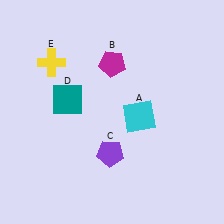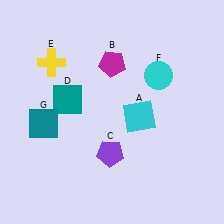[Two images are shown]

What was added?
A cyan circle (F), a teal square (G) were added in Image 2.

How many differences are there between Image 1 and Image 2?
There are 2 differences between the two images.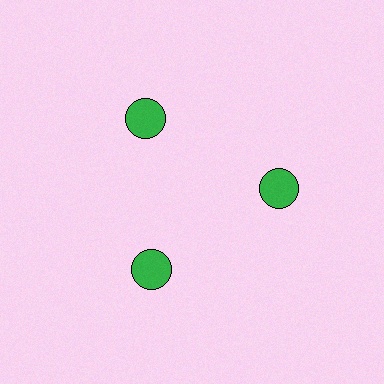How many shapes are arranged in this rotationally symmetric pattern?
There are 3 shapes, arranged in 3 groups of 1.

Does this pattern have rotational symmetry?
Yes, this pattern has 3-fold rotational symmetry. It looks the same after rotating 120 degrees around the center.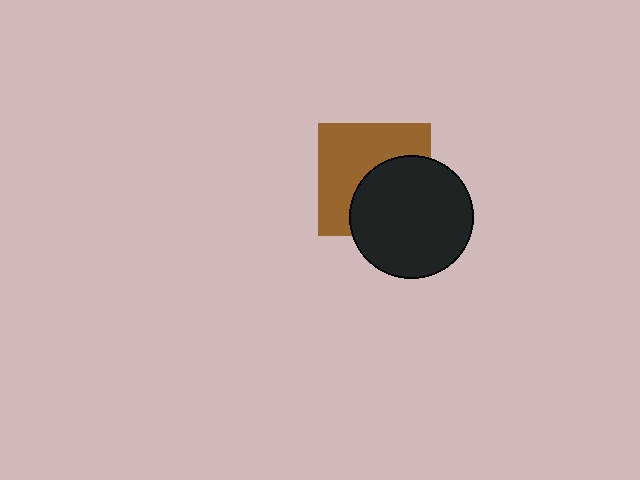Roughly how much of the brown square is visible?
About half of it is visible (roughly 55%).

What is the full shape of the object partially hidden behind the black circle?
The partially hidden object is a brown square.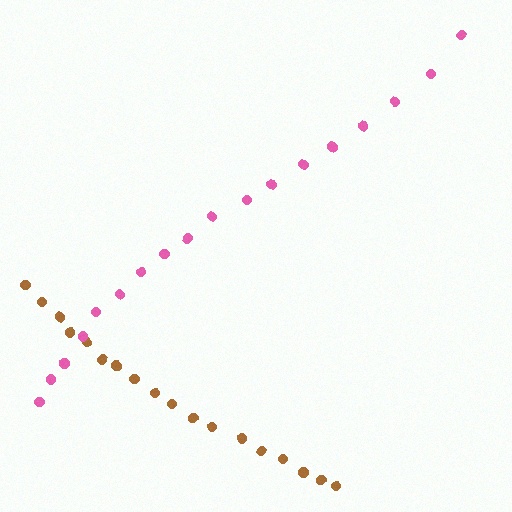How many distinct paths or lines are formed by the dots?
There are 2 distinct paths.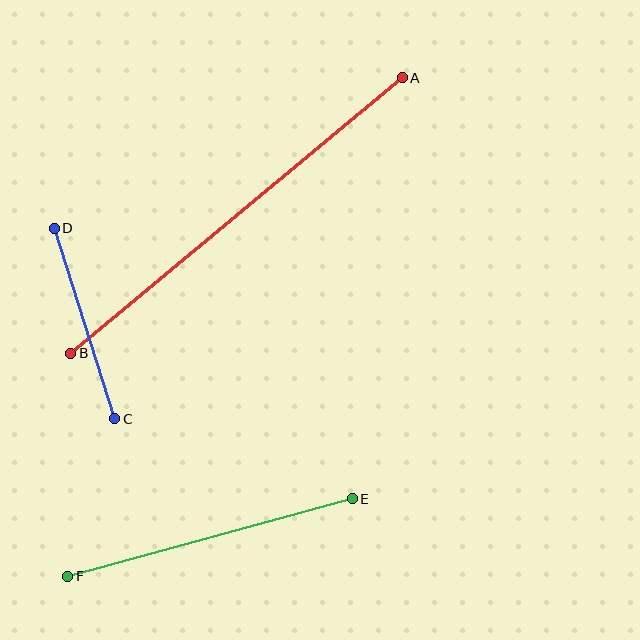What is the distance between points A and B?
The distance is approximately 431 pixels.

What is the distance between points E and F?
The distance is approximately 295 pixels.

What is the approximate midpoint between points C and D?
The midpoint is at approximately (84, 324) pixels.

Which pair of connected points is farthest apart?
Points A and B are farthest apart.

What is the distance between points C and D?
The distance is approximately 200 pixels.